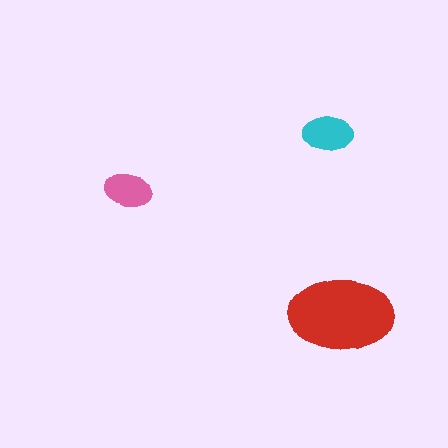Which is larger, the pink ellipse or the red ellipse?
The red one.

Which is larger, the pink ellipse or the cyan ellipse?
The cyan one.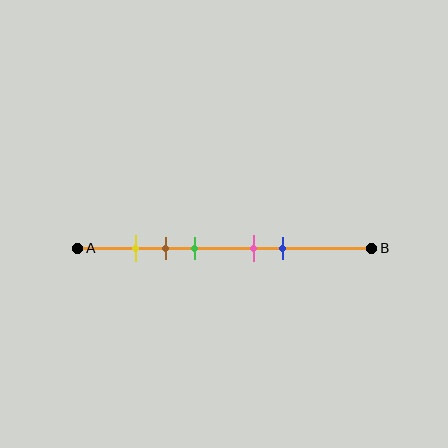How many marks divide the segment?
There are 5 marks dividing the segment.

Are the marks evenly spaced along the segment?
No, the marks are not evenly spaced.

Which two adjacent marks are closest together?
The yellow and brown marks are the closest adjacent pair.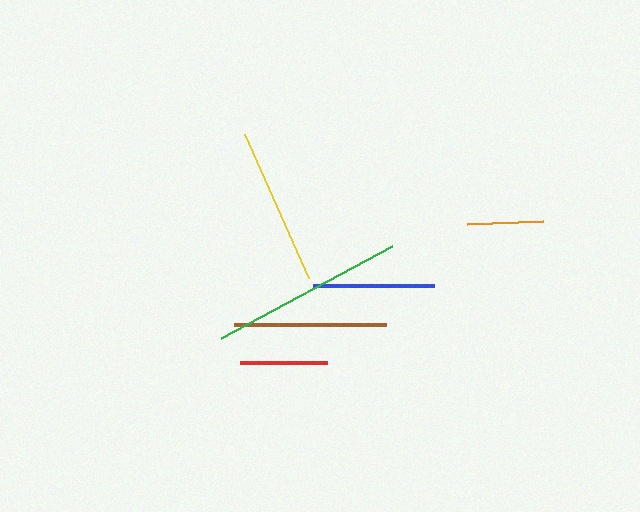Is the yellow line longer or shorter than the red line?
The yellow line is longer than the red line.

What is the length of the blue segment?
The blue segment is approximately 121 pixels long.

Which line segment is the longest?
The green line is the longest at approximately 194 pixels.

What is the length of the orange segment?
The orange segment is approximately 75 pixels long.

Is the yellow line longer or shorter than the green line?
The green line is longer than the yellow line.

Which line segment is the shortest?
The orange line is the shortest at approximately 75 pixels.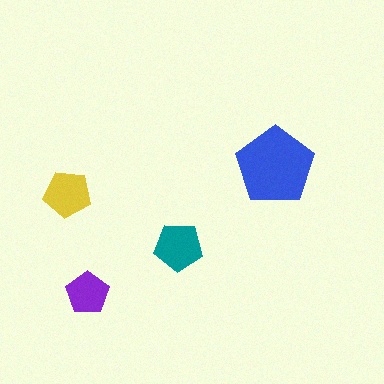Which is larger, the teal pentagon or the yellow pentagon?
The teal one.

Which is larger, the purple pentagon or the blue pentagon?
The blue one.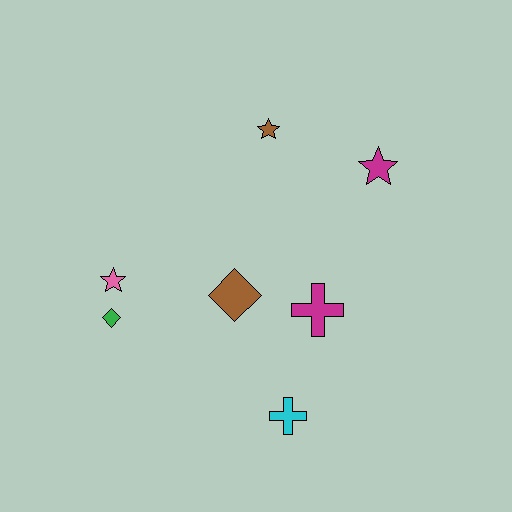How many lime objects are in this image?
There are no lime objects.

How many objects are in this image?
There are 7 objects.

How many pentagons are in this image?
There are no pentagons.